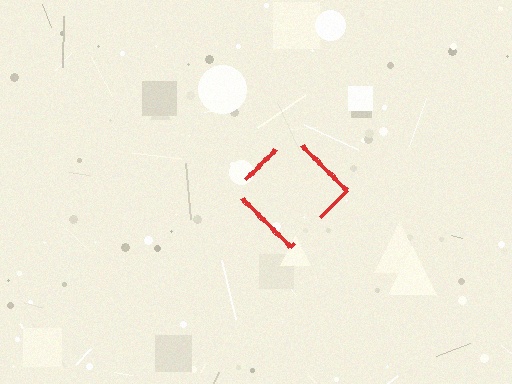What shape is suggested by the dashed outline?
The dashed outline suggests a diamond.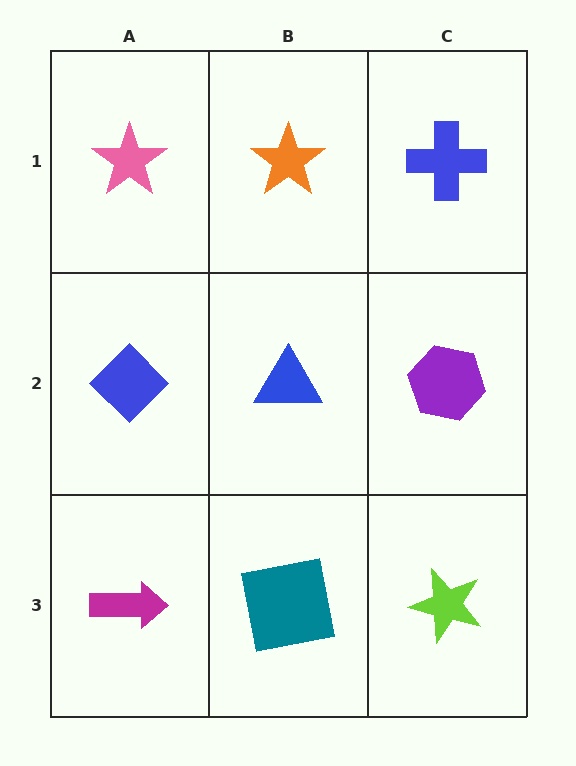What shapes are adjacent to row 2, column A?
A pink star (row 1, column A), a magenta arrow (row 3, column A), a blue triangle (row 2, column B).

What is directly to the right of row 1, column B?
A blue cross.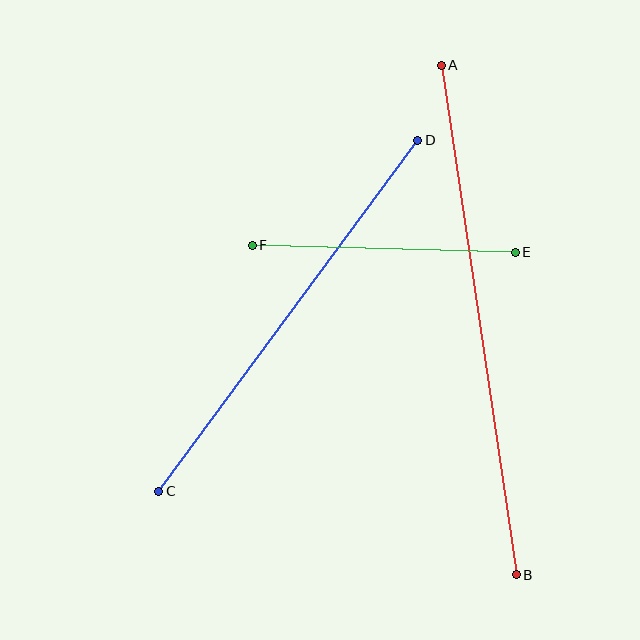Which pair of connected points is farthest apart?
Points A and B are farthest apart.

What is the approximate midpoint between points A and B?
The midpoint is at approximately (479, 320) pixels.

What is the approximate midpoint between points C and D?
The midpoint is at approximately (288, 316) pixels.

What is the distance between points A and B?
The distance is approximately 515 pixels.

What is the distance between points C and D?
The distance is approximately 437 pixels.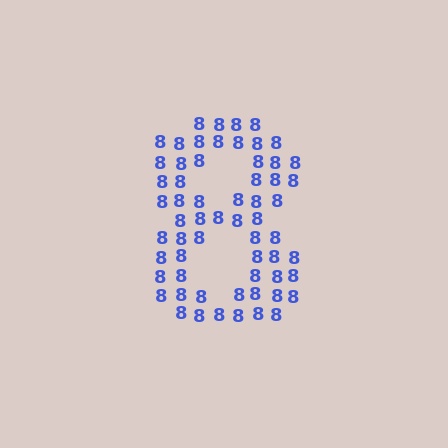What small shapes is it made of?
It is made of small digit 8's.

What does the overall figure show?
The overall figure shows the digit 8.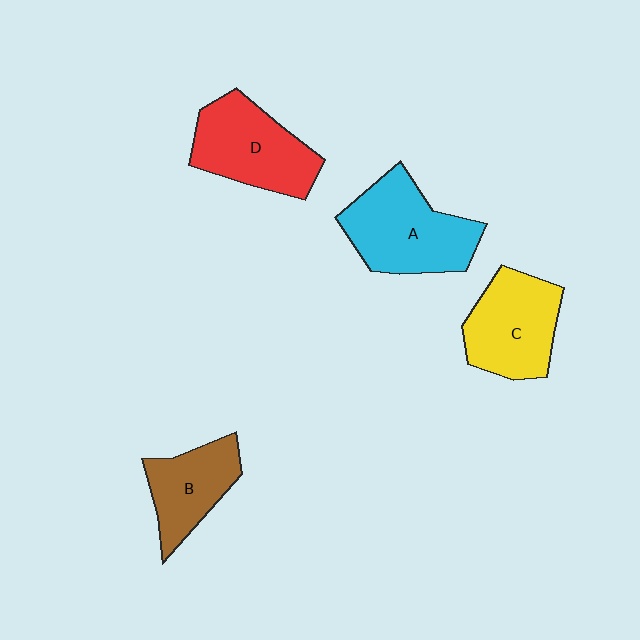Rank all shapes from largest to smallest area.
From largest to smallest: A (cyan), D (red), C (yellow), B (brown).